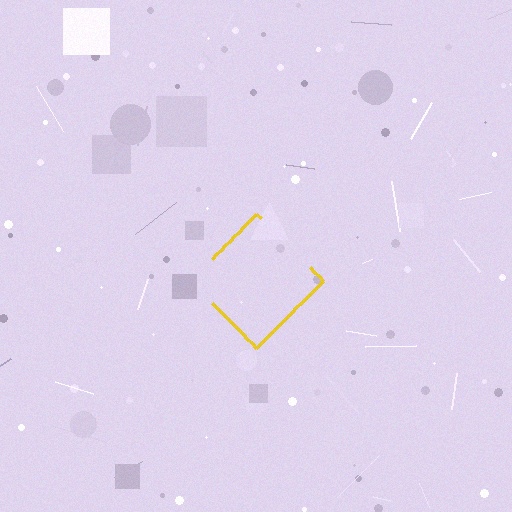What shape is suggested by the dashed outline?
The dashed outline suggests a diamond.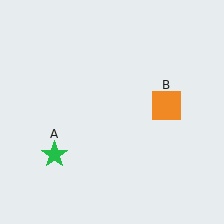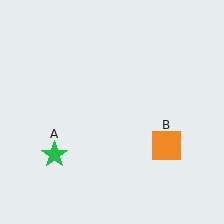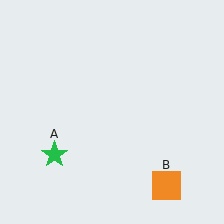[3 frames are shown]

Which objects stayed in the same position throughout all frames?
Green star (object A) remained stationary.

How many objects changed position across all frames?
1 object changed position: orange square (object B).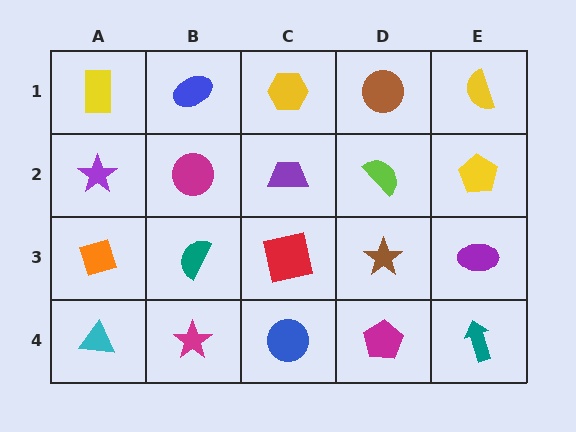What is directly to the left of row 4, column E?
A magenta pentagon.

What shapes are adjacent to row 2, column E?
A yellow semicircle (row 1, column E), a purple ellipse (row 3, column E), a lime semicircle (row 2, column D).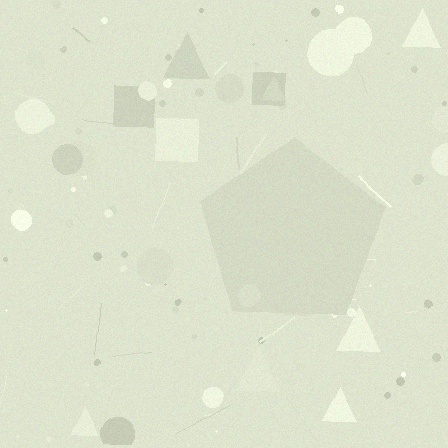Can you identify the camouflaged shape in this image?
The camouflaged shape is a pentagon.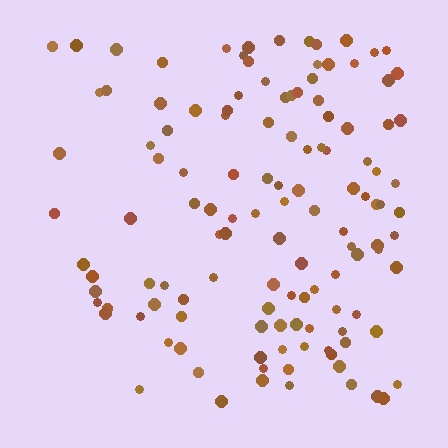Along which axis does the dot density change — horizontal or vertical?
Horizontal.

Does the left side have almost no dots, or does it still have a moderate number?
Still a moderate number, just noticeably fewer than the right.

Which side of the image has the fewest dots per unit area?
The left.